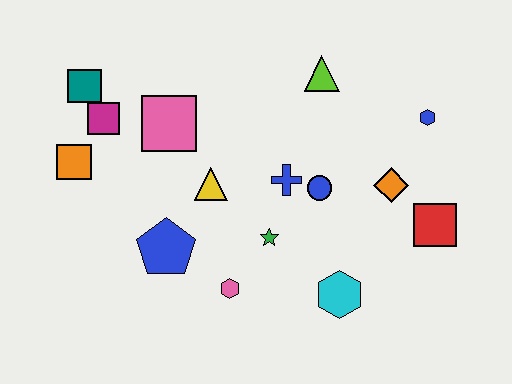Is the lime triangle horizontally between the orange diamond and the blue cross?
Yes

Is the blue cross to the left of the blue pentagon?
No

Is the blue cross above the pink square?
No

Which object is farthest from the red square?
The teal square is farthest from the red square.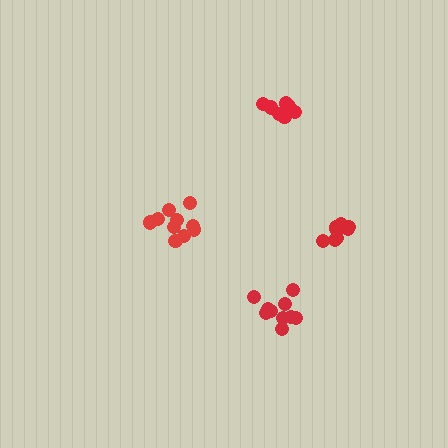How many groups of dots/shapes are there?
There are 4 groups.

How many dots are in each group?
Group 1: 10 dots, Group 2: 8 dots, Group 3: 10 dots, Group 4: 9 dots (37 total).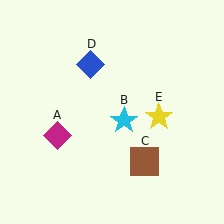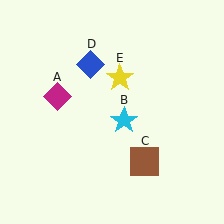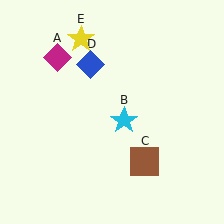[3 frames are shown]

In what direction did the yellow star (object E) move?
The yellow star (object E) moved up and to the left.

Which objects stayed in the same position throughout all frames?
Cyan star (object B) and brown square (object C) and blue diamond (object D) remained stationary.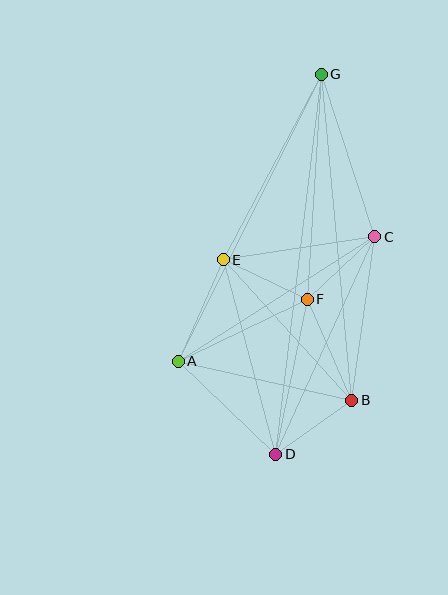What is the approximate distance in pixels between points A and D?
The distance between A and D is approximately 135 pixels.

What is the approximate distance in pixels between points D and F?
The distance between D and F is approximately 158 pixels.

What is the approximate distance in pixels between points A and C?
The distance between A and C is approximately 233 pixels.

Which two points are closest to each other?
Points C and F are closest to each other.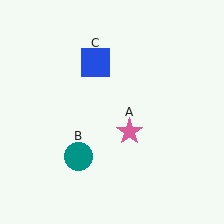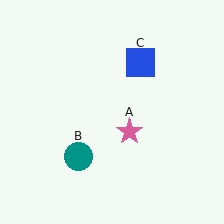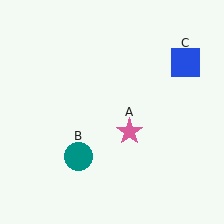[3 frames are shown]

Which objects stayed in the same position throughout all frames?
Pink star (object A) and teal circle (object B) remained stationary.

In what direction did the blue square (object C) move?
The blue square (object C) moved right.